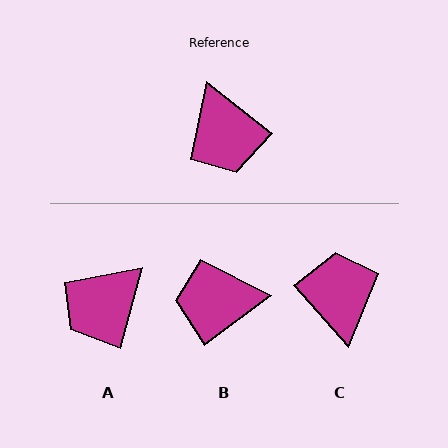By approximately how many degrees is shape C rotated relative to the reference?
Approximately 170 degrees counter-clockwise.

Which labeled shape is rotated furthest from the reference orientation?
C, about 170 degrees away.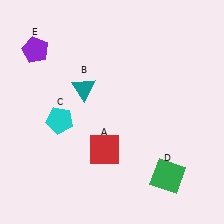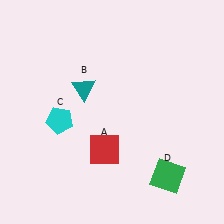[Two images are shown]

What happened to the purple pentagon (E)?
The purple pentagon (E) was removed in Image 2. It was in the top-left area of Image 1.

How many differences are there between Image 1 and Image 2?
There is 1 difference between the two images.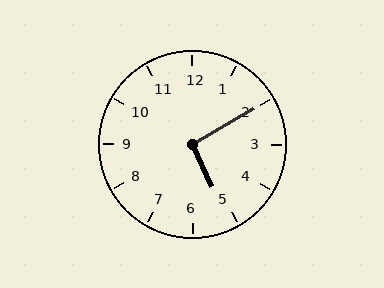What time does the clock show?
5:10.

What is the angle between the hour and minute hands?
Approximately 95 degrees.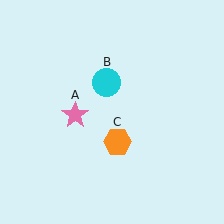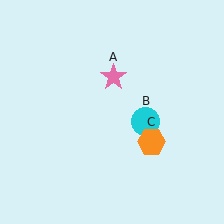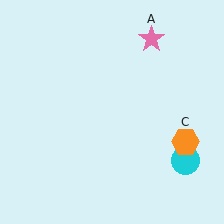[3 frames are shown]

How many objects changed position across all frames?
3 objects changed position: pink star (object A), cyan circle (object B), orange hexagon (object C).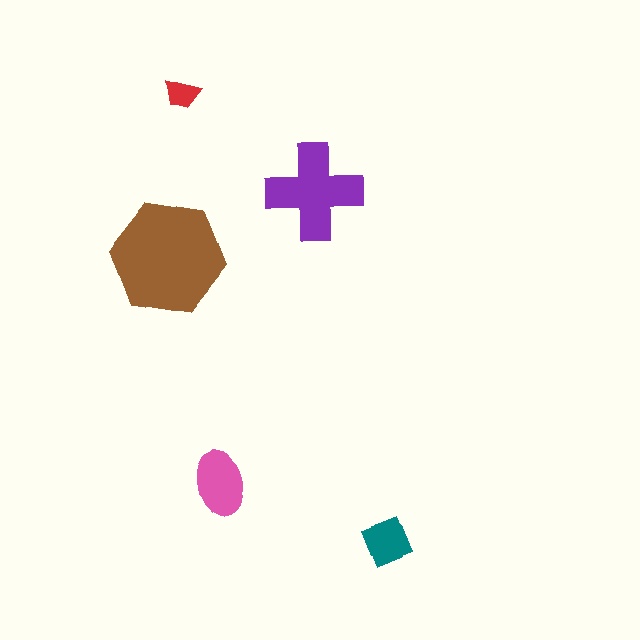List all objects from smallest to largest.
The red trapezoid, the teal square, the pink ellipse, the purple cross, the brown hexagon.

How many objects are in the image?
There are 5 objects in the image.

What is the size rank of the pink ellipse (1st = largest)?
3rd.